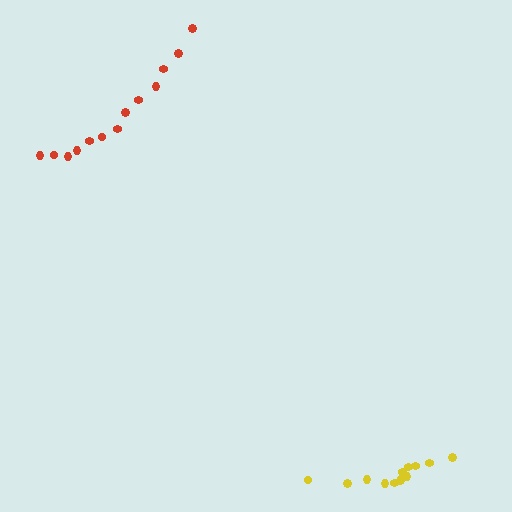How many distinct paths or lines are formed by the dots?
There are 2 distinct paths.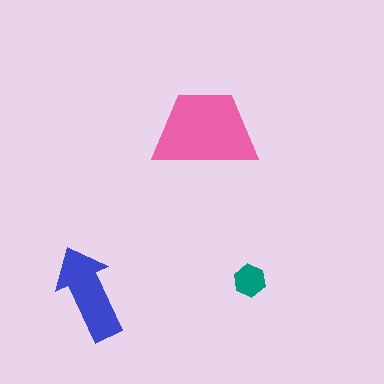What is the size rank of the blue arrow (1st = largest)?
2nd.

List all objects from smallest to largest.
The teal hexagon, the blue arrow, the pink trapezoid.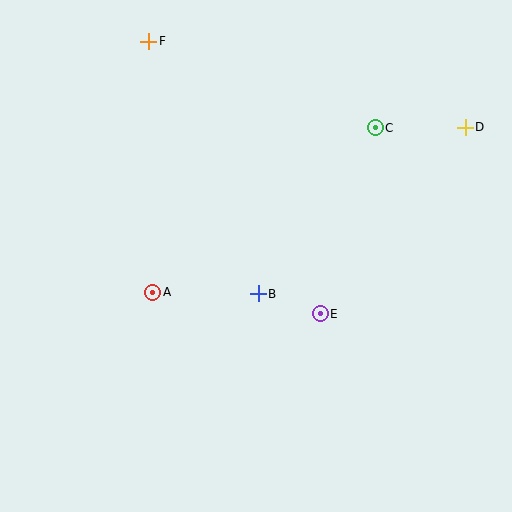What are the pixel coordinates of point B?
Point B is at (258, 294).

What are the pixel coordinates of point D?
Point D is at (465, 127).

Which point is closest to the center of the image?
Point B at (258, 294) is closest to the center.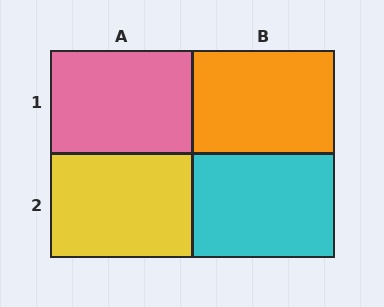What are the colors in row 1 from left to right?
Pink, orange.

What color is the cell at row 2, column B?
Cyan.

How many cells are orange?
1 cell is orange.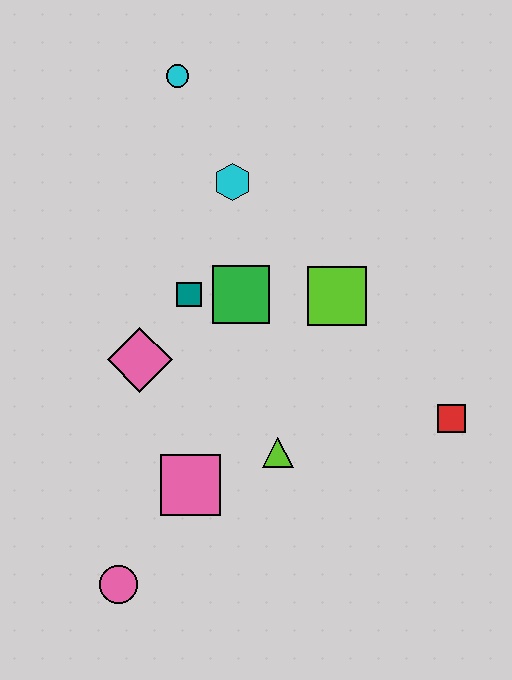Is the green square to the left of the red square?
Yes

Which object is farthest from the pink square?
The cyan circle is farthest from the pink square.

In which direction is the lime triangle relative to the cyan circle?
The lime triangle is below the cyan circle.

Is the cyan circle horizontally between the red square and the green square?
No